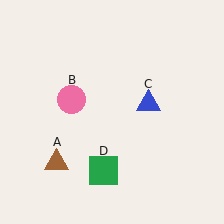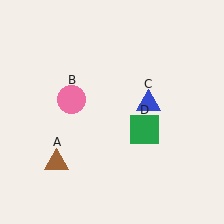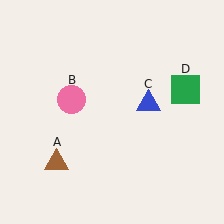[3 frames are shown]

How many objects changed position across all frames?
1 object changed position: green square (object D).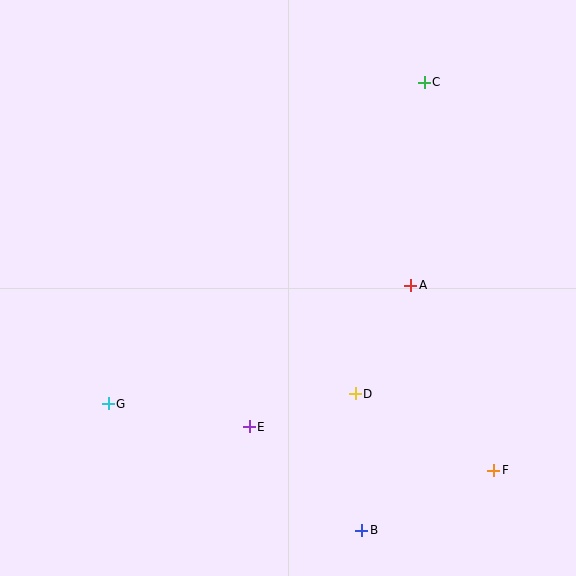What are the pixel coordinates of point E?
Point E is at (249, 427).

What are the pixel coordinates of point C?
Point C is at (424, 82).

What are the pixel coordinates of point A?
Point A is at (411, 285).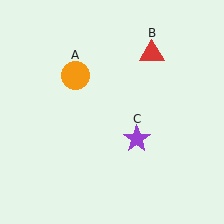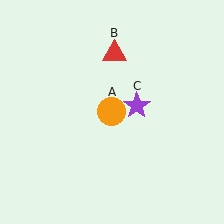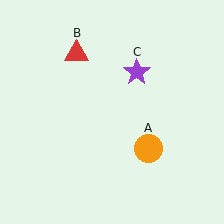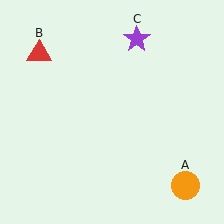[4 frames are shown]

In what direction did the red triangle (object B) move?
The red triangle (object B) moved left.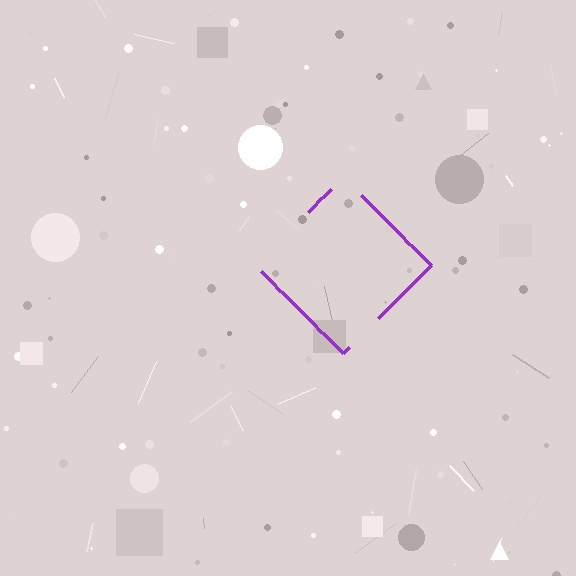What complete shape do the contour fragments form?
The contour fragments form a diamond.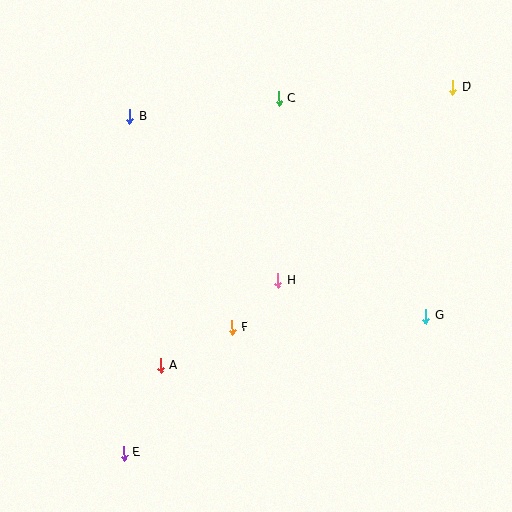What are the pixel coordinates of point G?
Point G is at (426, 316).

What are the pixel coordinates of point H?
Point H is at (278, 281).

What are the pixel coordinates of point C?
Point C is at (279, 98).